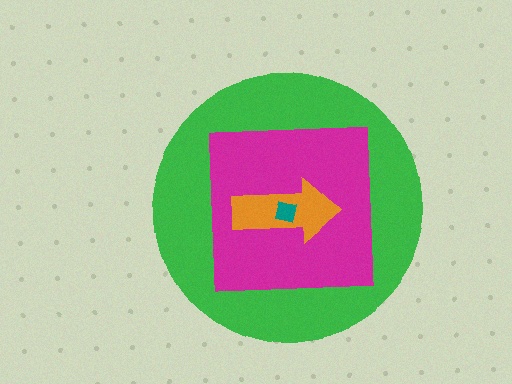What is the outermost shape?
The green circle.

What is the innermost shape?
The teal square.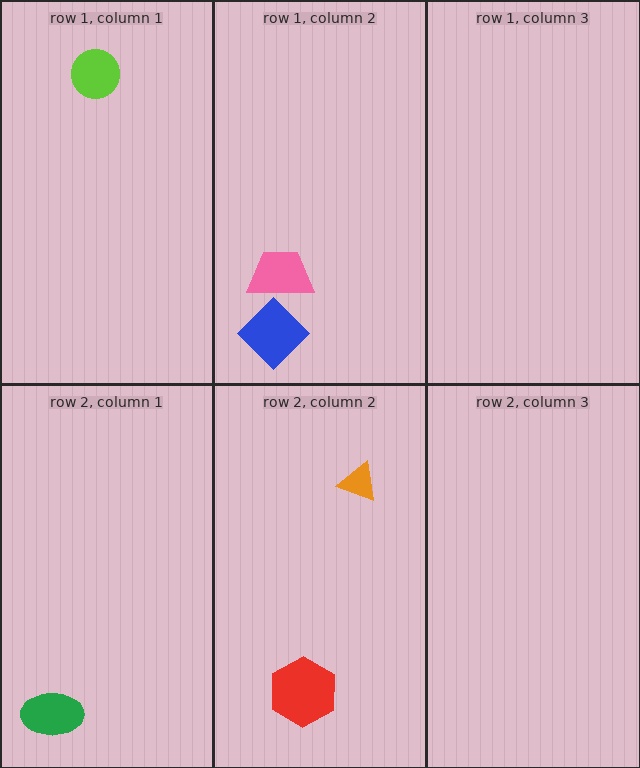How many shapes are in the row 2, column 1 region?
1.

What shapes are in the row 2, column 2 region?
The red hexagon, the orange triangle.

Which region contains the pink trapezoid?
The row 1, column 2 region.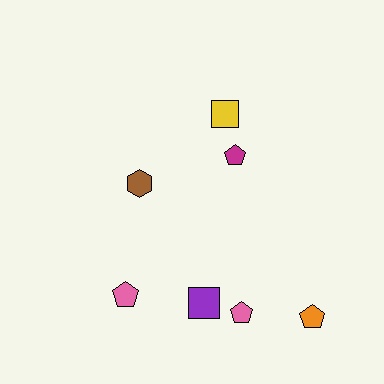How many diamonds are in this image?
There are no diamonds.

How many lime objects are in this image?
There are no lime objects.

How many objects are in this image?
There are 7 objects.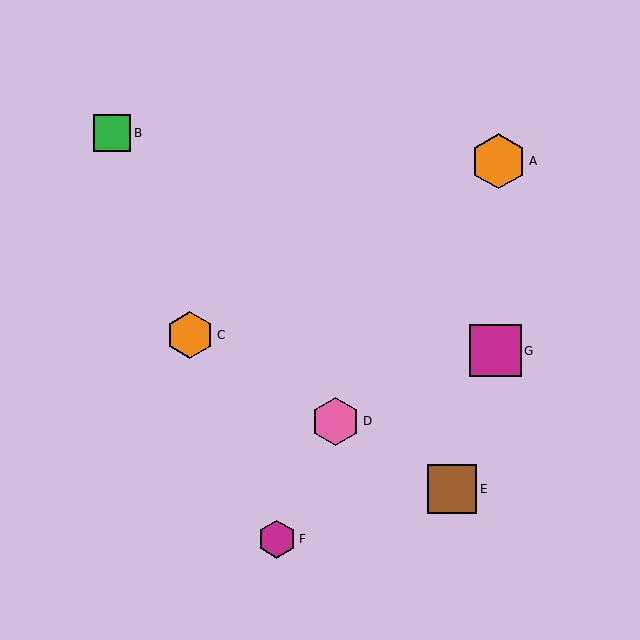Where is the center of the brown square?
The center of the brown square is at (452, 489).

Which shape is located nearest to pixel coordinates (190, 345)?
The orange hexagon (labeled C) at (190, 335) is nearest to that location.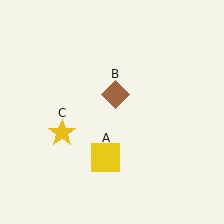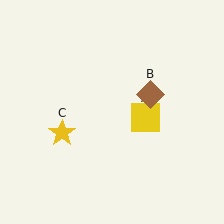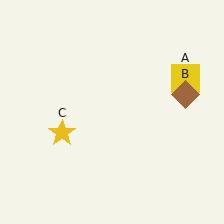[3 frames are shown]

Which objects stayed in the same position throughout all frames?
Yellow star (object C) remained stationary.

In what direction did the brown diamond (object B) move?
The brown diamond (object B) moved right.